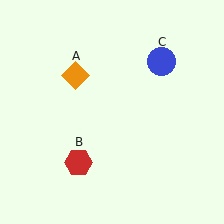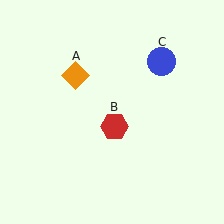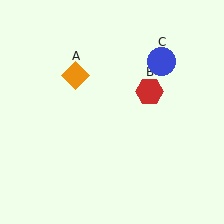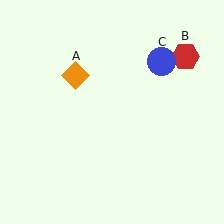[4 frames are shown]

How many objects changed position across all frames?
1 object changed position: red hexagon (object B).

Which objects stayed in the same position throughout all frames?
Orange diamond (object A) and blue circle (object C) remained stationary.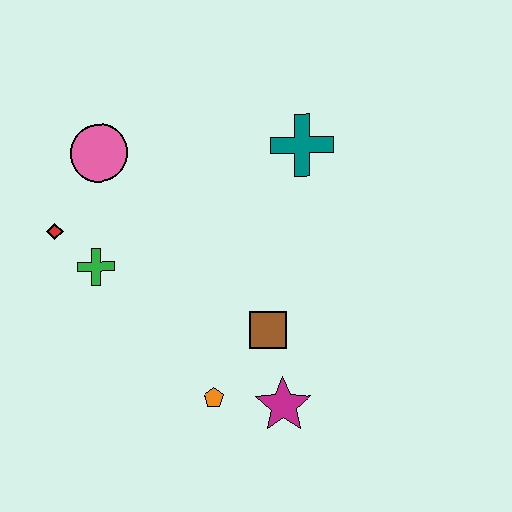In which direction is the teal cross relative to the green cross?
The teal cross is to the right of the green cross.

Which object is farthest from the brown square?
The pink circle is farthest from the brown square.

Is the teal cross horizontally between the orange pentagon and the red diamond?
No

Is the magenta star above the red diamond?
No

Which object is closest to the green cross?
The red diamond is closest to the green cross.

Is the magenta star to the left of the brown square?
No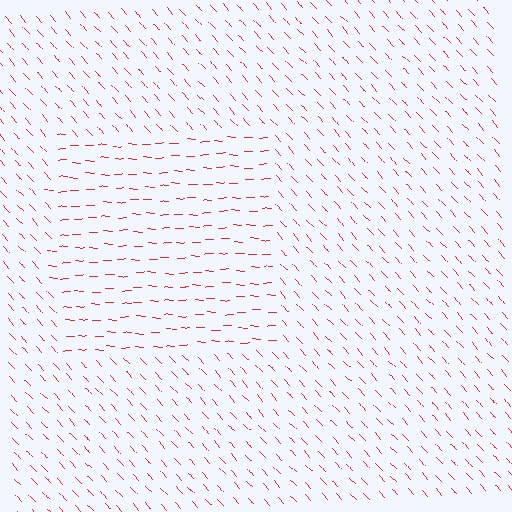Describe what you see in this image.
The image is filled with small red line segments. A rectangle region in the image has lines oriented differently from the surrounding lines, creating a visible texture boundary.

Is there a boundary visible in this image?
Yes, there is a texture boundary formed by a change in line orientation.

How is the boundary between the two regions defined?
The boundary is defined purely by a change in line orientation (approximately 45 degrees difference). All lines are the same color and thickness.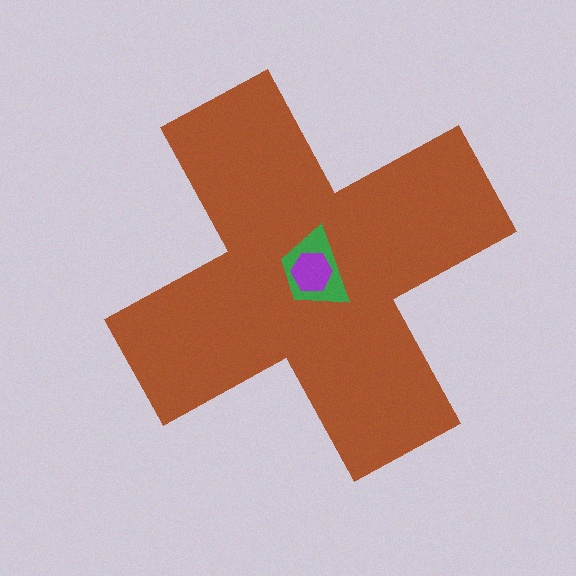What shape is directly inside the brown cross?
The green trapezoid.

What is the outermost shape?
The brown cross.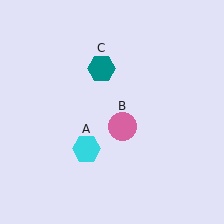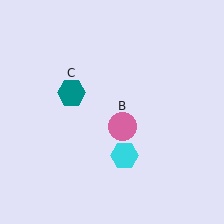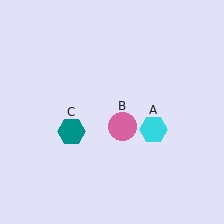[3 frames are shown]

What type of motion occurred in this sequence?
The cyan hexagon (object A), teal hexagon (object C) rotated counterclockwise around the center of the scene.